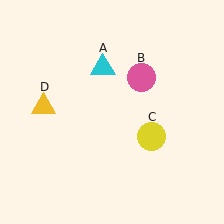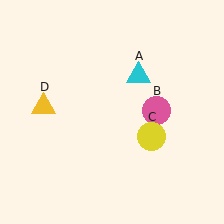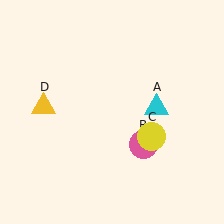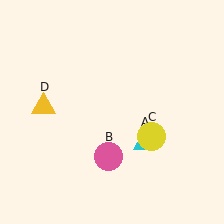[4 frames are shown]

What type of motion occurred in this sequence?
The cyan triangle (object A), pink circle (object B) rotated clockwise around the center of the scene.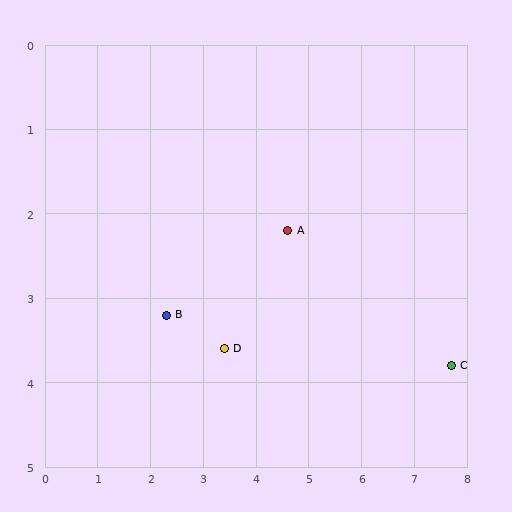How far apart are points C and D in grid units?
Points C and D are about 4.3 grid units apart.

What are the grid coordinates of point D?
Point D is at approximately (3.4, 3.6).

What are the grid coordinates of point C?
Point C is at approximately (7.7, 3.8).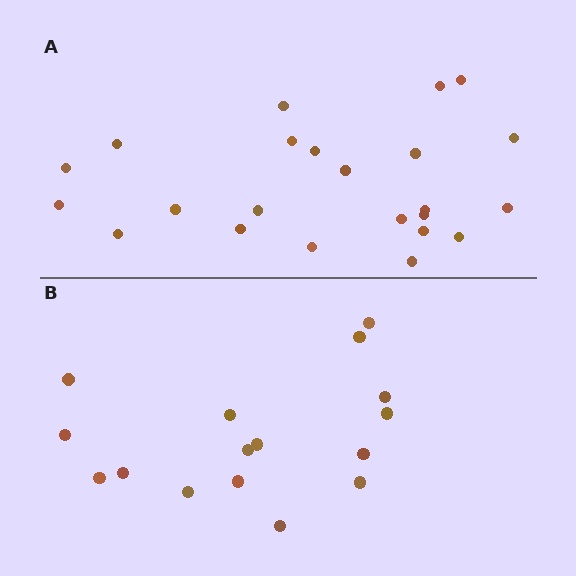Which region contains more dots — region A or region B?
Region A (the top region) has more dots.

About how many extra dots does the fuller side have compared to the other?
Region A has roughly 8 or so more dots than region B.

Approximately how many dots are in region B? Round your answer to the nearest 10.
About 20 dots. (The exact count is 16, which rounds to 20.)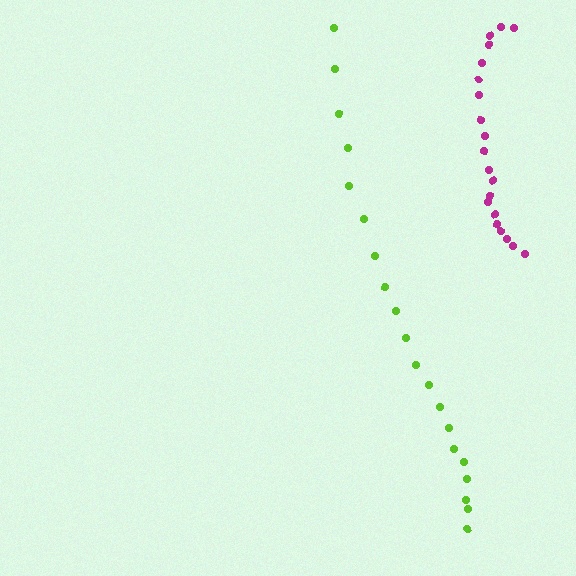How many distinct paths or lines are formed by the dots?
There are 2 distinct paths.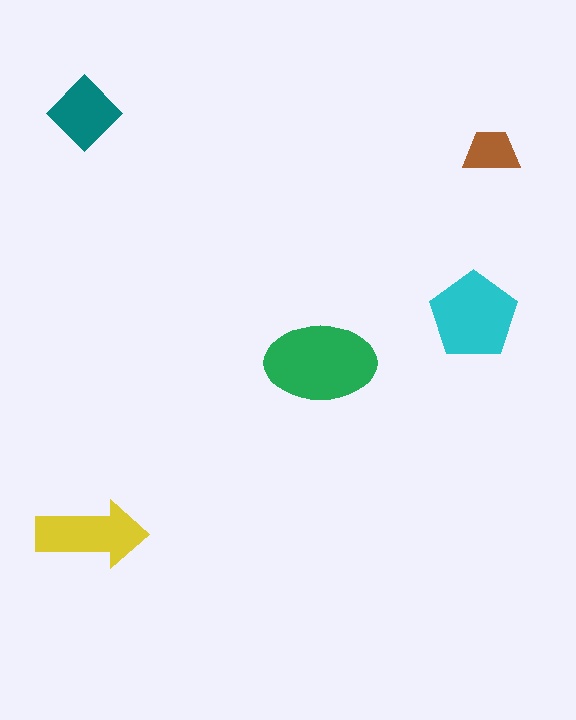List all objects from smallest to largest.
The brown trapezoid, the teal diamond, the yellow arrow, the cyan pentagon, the green ellipse.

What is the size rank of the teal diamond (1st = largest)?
4th.